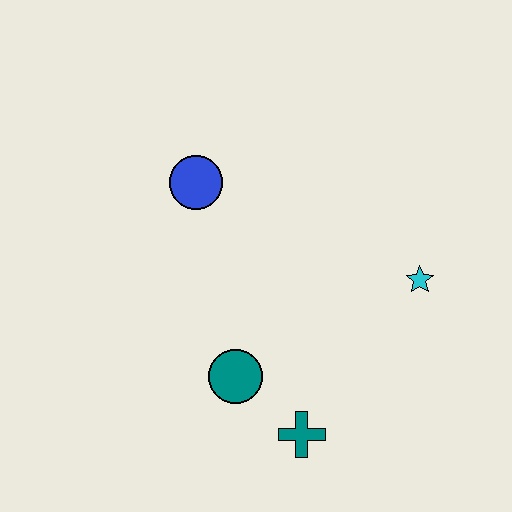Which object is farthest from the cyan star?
The blue circle is farthest from the cyan star.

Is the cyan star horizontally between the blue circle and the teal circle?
No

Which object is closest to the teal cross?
The teal circle is closest to the teal cross.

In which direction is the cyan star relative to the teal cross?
The cyan star is above the teal cross.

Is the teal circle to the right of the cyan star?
No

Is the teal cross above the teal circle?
No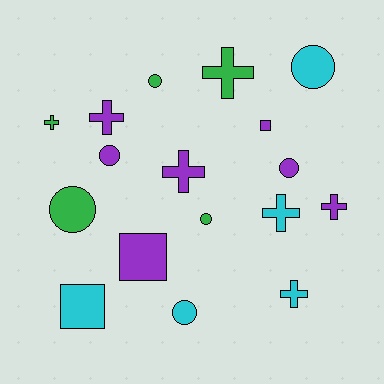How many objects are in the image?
There are 17 objects.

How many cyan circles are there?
There are 2 cyan circles.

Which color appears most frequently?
Purple, with 7 objects.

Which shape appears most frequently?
Cross, with 7 objects.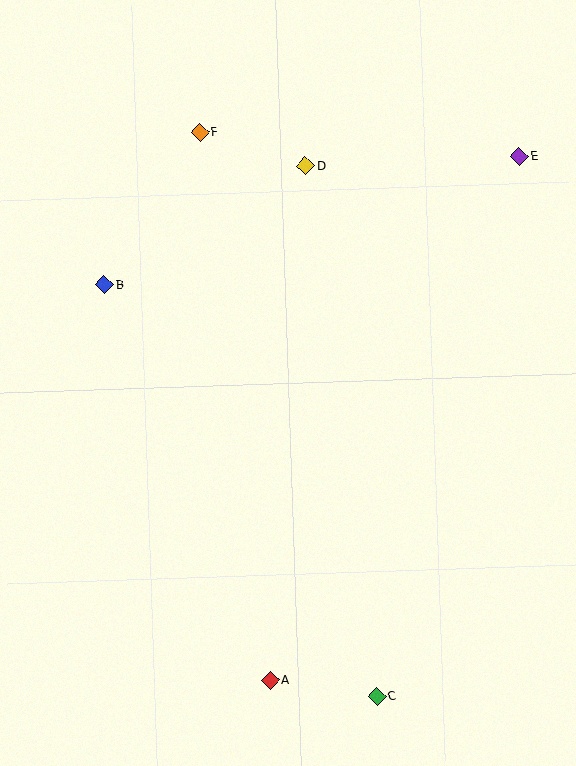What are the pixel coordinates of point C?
Point C is at (377, 696).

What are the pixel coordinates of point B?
Point B is at (105, 285).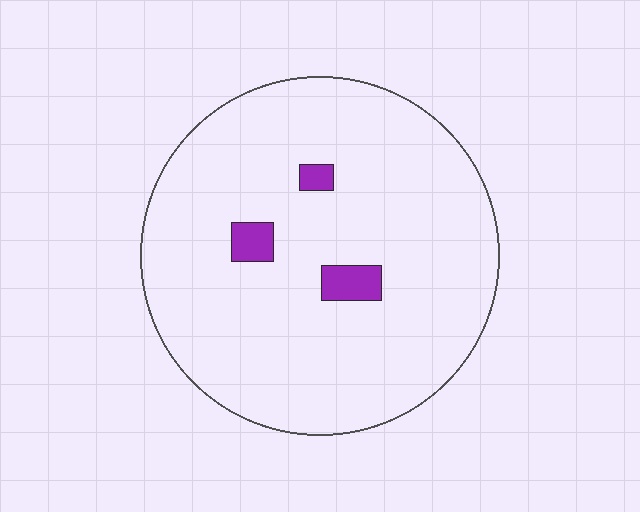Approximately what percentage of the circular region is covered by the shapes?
Approximately 5%.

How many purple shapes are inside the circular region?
3.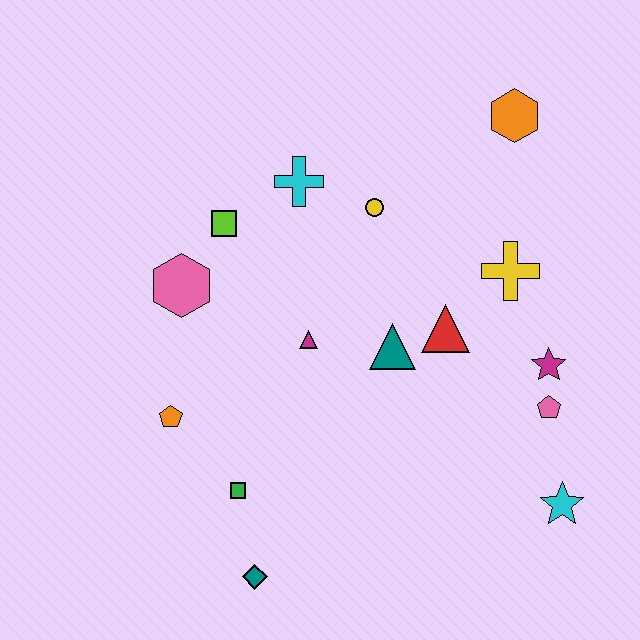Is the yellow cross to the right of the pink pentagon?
No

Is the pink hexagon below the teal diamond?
No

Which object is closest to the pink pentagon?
The magenta star is closest to the pink pentagon.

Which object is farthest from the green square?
The orange hexagon is farthest from the green square.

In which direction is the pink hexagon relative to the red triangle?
The pink hexagon is to the left of the red triangle.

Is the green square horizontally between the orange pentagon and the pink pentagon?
Yes